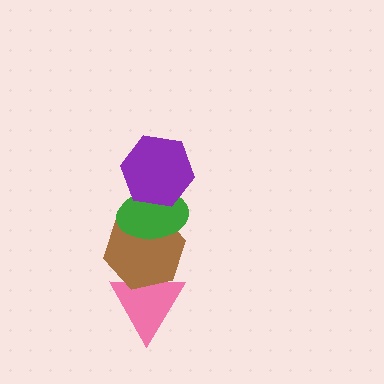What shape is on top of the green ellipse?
The purple hexagon is on top of the green ellipse.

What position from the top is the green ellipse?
The green ellipse is 2nd from the top.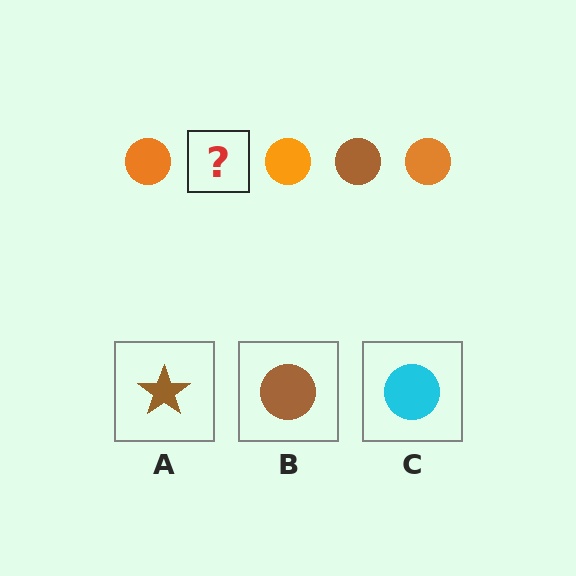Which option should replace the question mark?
Option B.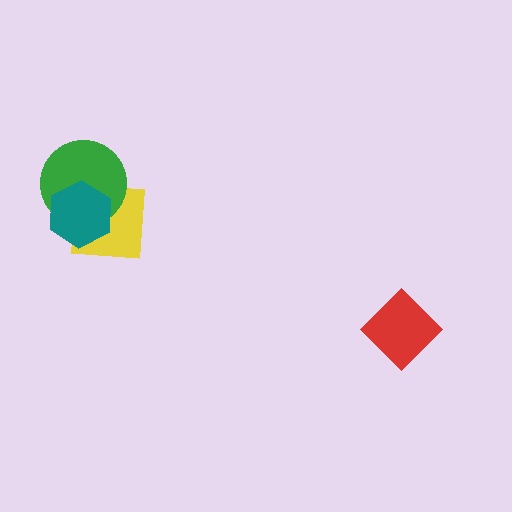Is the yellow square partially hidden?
Yes, it is partially covered by another shape.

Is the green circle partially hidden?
Yes, it is partially covered by another shape.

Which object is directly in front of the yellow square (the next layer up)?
The green circle is directly in front of the yellow square.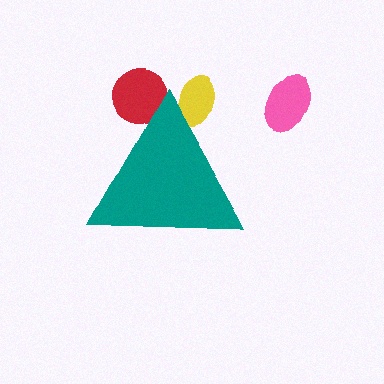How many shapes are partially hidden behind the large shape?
2 shapes are partially hidden.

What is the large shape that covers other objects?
A teal triangle.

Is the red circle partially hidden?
Yes, the red circle is partially hidden behind the teal triangle.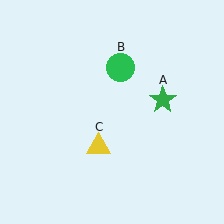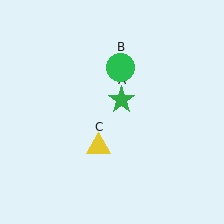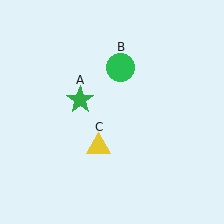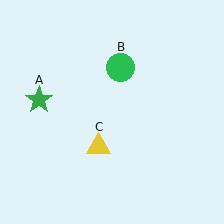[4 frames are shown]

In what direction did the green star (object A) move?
The green star (object A) moved left.